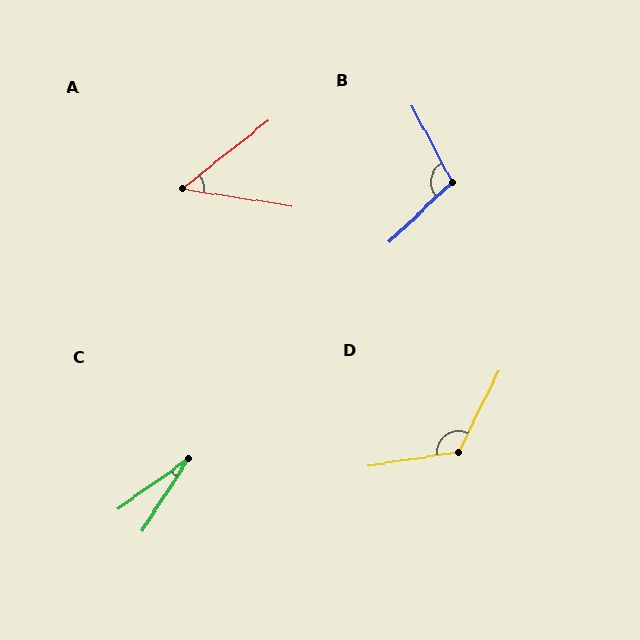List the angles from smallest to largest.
C (22°), A (47°), B (106°), D (125°).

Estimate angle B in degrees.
Approximately 106 degrees.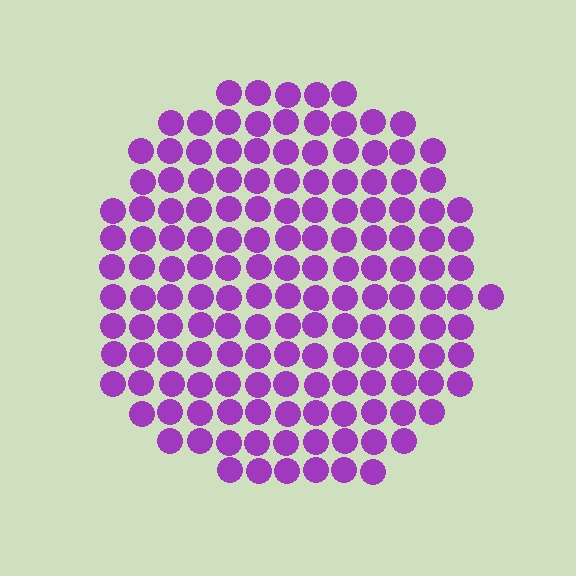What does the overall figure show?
The overall figure shows a circle.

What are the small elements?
The small elements are circles.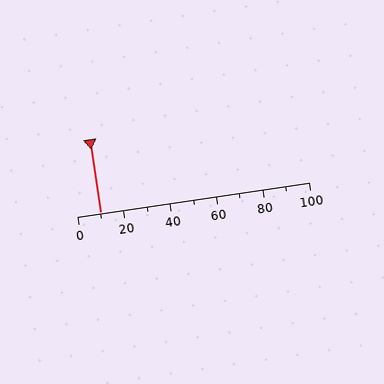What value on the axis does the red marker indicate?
The marker indicates approximately 10.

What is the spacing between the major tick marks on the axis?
The major ticks are spaced 20 apart.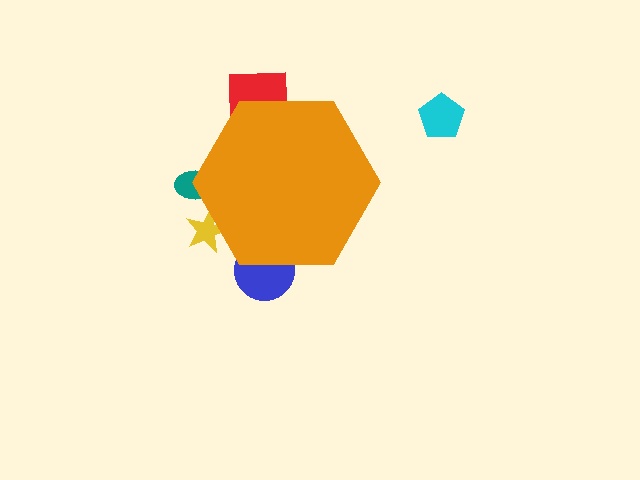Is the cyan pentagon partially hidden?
No, the cyan pentagon is fully visible.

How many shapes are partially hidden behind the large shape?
4 shapes are partially hidden.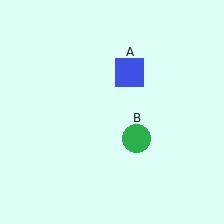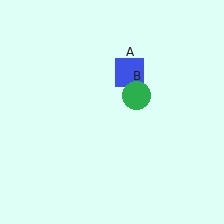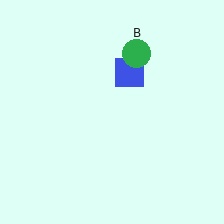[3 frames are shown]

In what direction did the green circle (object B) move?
The green circle (object B) moved up.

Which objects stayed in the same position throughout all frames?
Blue square (object A) remained stationary.